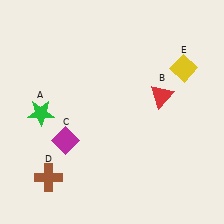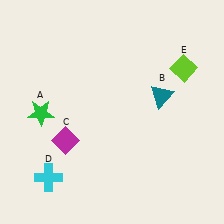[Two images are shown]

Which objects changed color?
B changed from red to teal. D changed from brown to cyan. E changed from yellow to lime.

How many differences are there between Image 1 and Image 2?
There are 3 differences between the two images.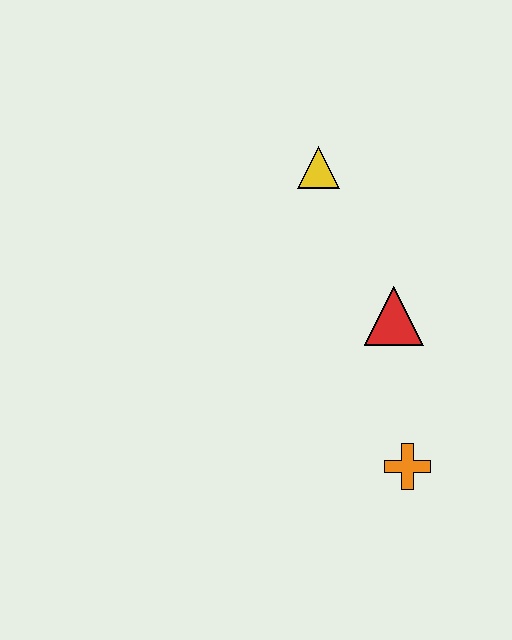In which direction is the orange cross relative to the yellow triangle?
The orange cross is below the yellow triangle.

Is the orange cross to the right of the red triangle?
Yes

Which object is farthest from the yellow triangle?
The orange cross is farthest from the yellow triangle.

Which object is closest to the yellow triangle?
The red triangle is closest to the yellow triangle.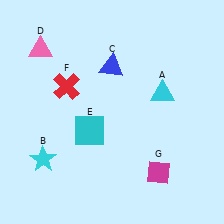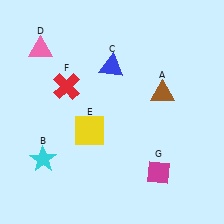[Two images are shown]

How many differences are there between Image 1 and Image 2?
There are 2 differences between the two images.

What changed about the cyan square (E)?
In Image 1, E is cyan. In Image 2, it changed to yellow.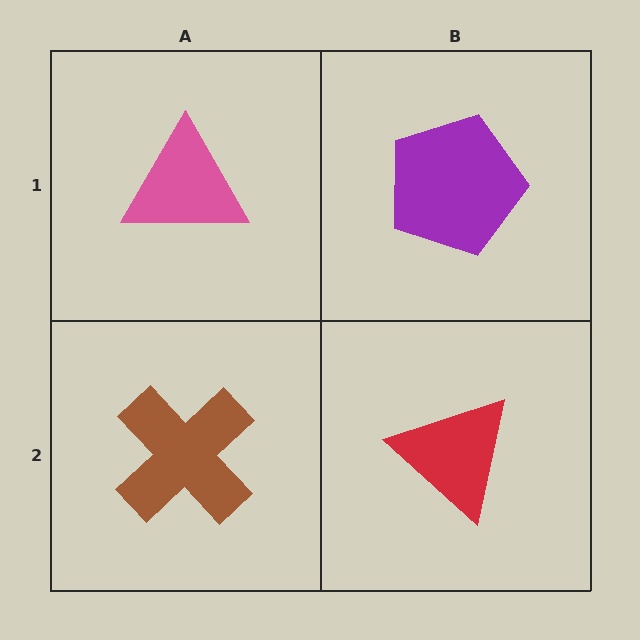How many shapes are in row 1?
2 shapes.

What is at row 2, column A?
A brown cross.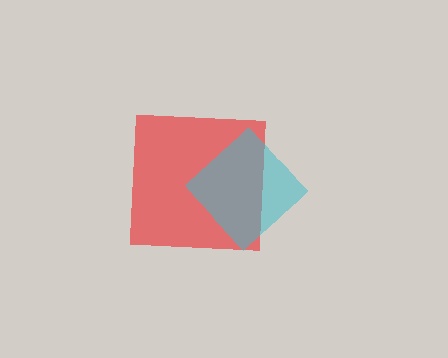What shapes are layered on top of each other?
The layered shapes are: a red square, a cyan diamond.